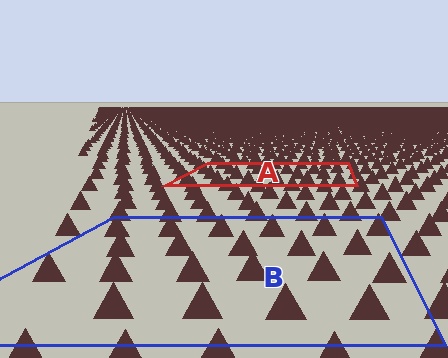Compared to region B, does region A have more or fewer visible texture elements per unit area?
Region A has more texture elements per unit area — they are packed more densely because it is farther away.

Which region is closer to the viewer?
Region B is closer. The texture elements there are larger and more spread out.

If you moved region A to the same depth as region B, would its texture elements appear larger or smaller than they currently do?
They would appear larger. At a closer depth, the same texture elements are projected at a bigger on-screen size.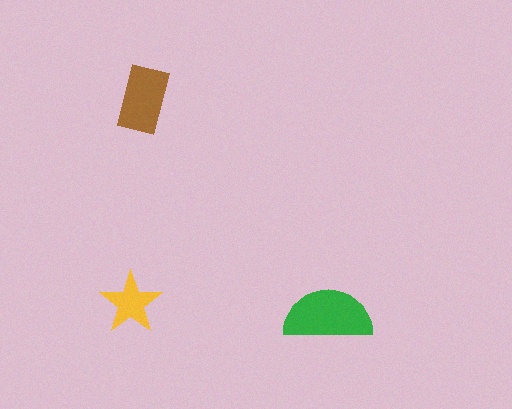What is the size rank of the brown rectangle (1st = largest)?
2nd.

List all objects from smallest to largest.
The yellow star, the brown rectangle, the green semicircle.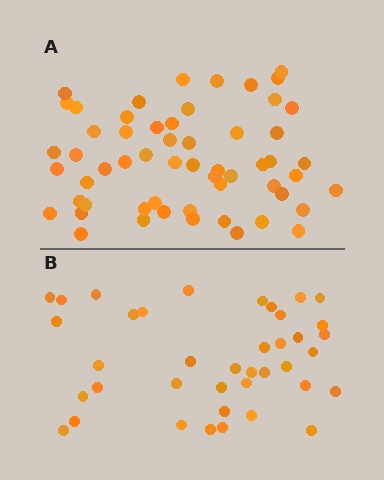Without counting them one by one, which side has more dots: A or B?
Region A (the top region) has more dots.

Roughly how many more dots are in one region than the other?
Region A has approximately 20 more dots than region B.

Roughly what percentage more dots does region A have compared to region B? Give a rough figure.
About 45% more.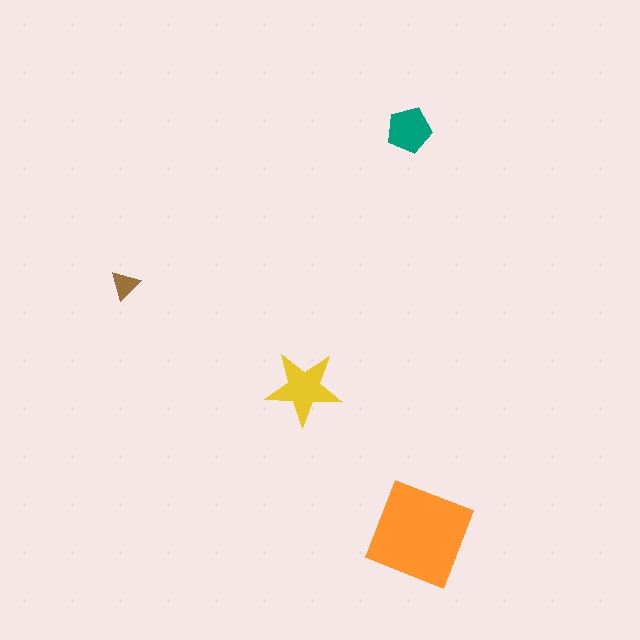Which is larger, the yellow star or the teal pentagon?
The yellow star.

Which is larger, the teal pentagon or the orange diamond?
The orange diamond.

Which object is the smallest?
The brown triangle.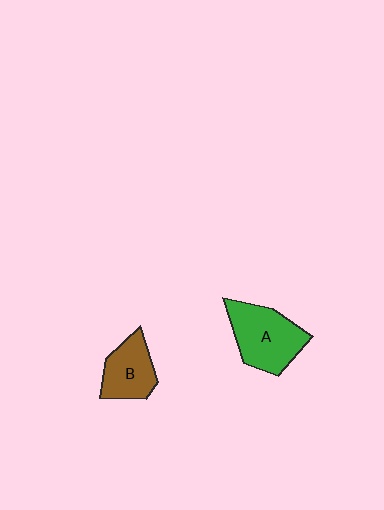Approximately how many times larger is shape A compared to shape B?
Approximately 1.4 times.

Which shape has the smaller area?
Shape B (brown).